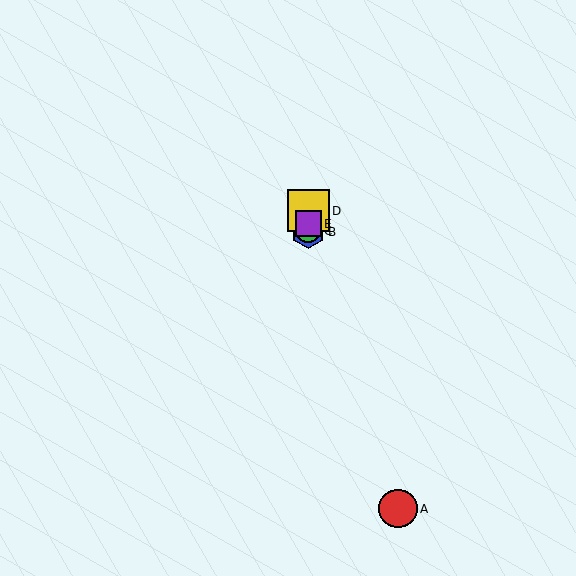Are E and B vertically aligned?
Yes, both are at x≈308.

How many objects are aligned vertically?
4 objects (B, C, D, E) are aligned vertically.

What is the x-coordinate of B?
Object B is at x≈308.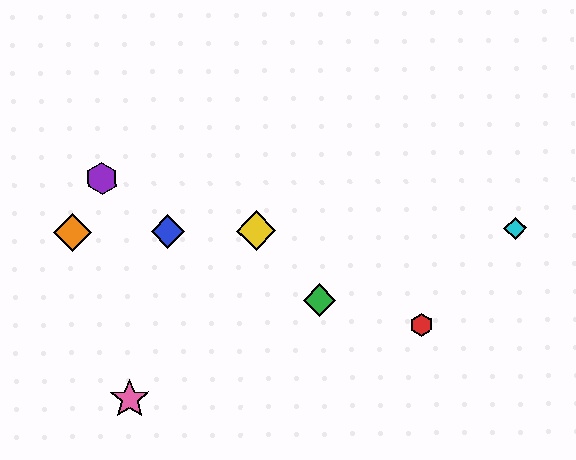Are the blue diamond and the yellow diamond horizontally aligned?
Yes, both are at y≈232.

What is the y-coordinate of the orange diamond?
The orange diamond is at y≈233.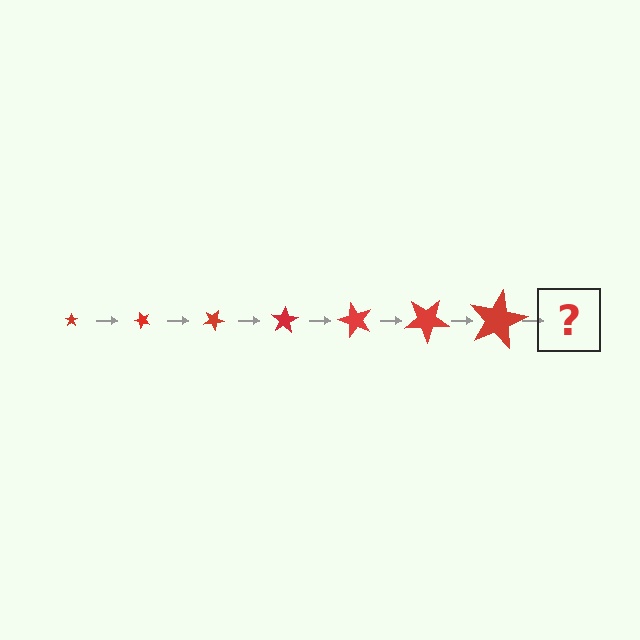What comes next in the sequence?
The next element should be a star, larger than the previous one and rotated 350 degrees from the start.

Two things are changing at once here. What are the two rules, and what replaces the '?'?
The two rules are that the star grows larger each step and it rotates 50 degrees each step. The '?' should be a star, larger than the previous one and rotated 350 degrees from the start.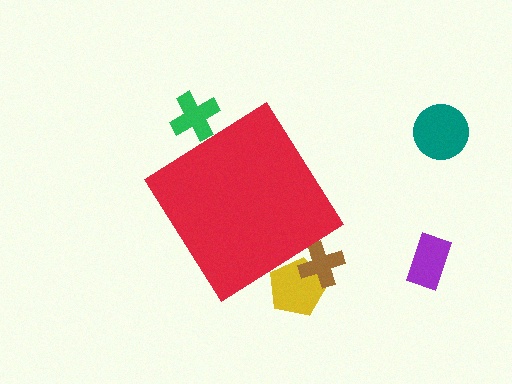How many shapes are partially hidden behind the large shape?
3 shapes are partially hidden.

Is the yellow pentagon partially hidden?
Yes, the yellow pentagon is partially hidden behind the red diamond.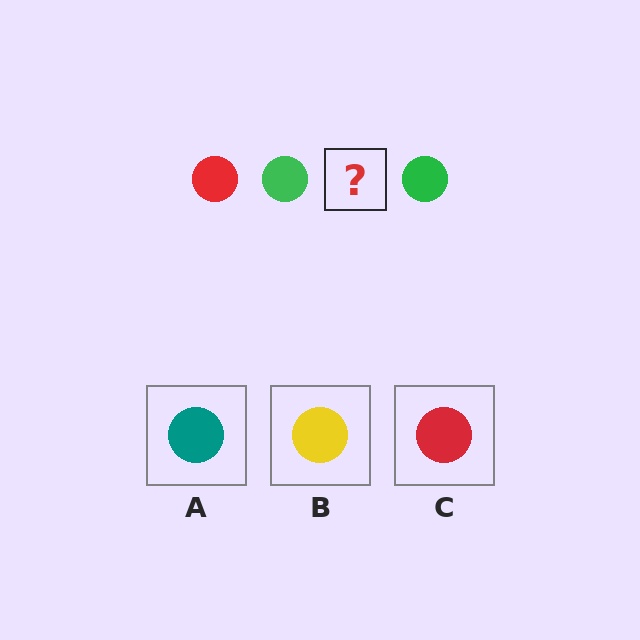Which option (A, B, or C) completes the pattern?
C.